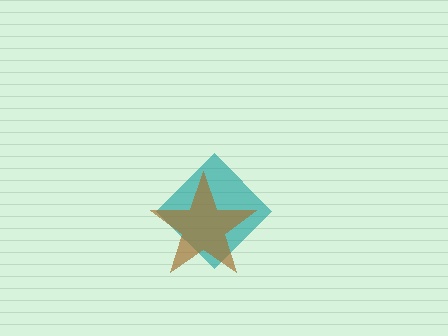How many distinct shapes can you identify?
There are 2 distinct shapes: a teal diamond, a brown star.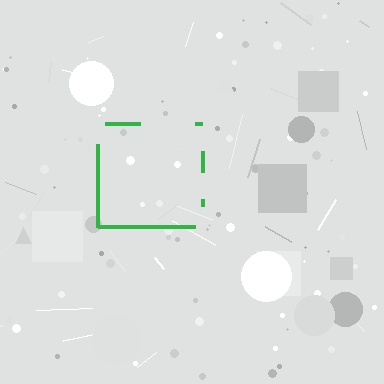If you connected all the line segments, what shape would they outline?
They would outline a square.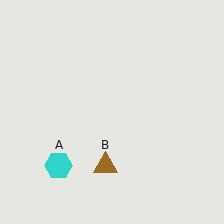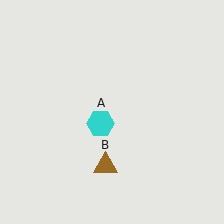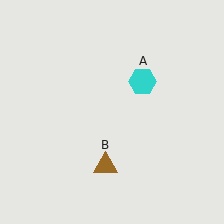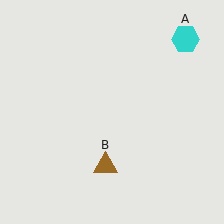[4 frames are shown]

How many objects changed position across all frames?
1 object changed position: cyan hexagon (object A).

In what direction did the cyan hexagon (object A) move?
The cyan hexagon (object A) moved up and to the right.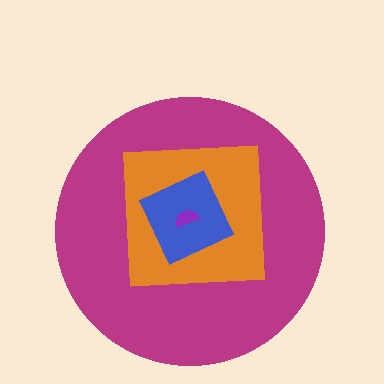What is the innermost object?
The purple semicircle.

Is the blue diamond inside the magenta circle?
Yes.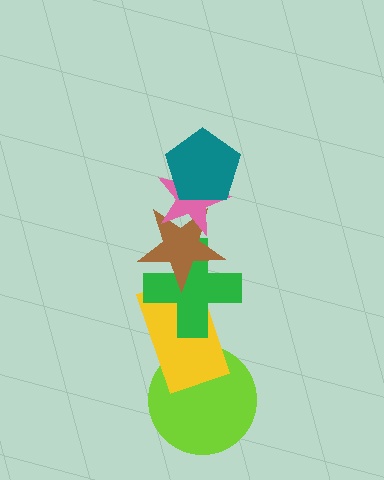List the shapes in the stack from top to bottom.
From top to bottom: the teal pentagon, the pink star, the brown star, the green cross, the yellow rectangle, the lime circle.